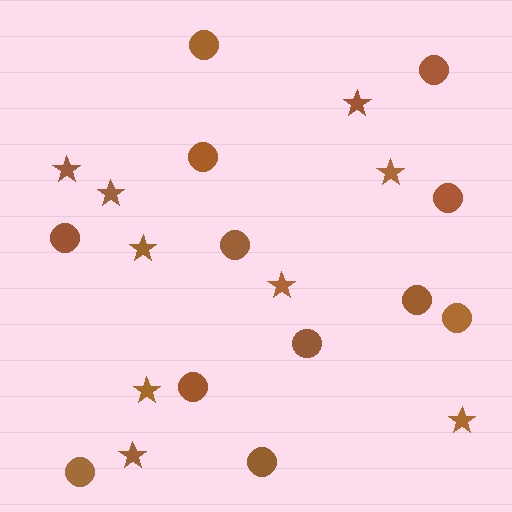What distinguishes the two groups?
There are 2 groups: one group of circles (12) and one group of stars (9).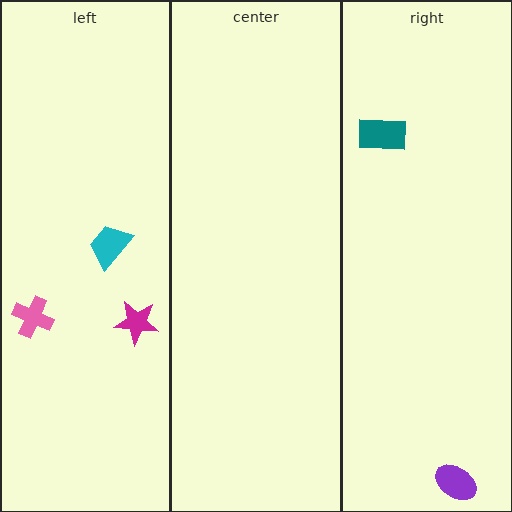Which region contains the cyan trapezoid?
The left region.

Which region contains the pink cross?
The left region.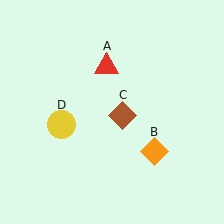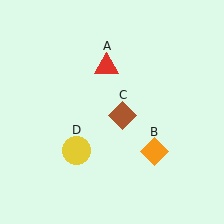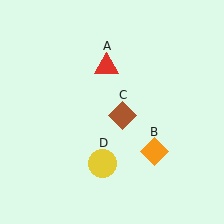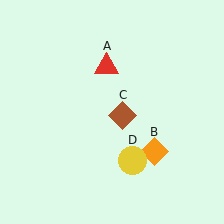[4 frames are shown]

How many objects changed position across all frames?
1 object changed position: yellow circle (object D).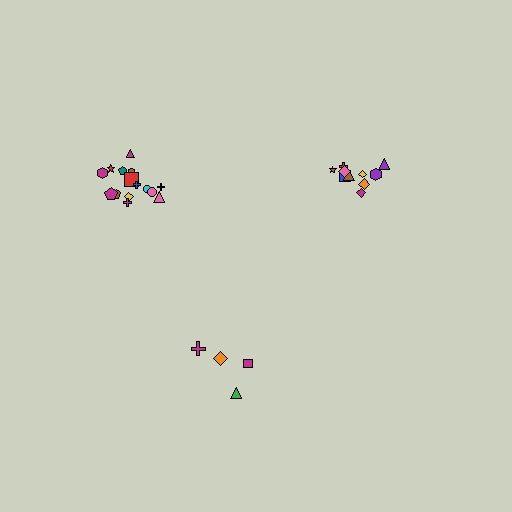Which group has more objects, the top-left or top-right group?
The top-left group.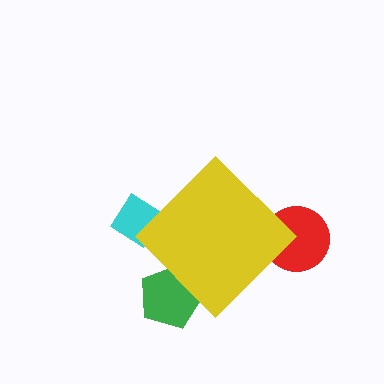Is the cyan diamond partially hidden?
Yes, the cyan diamond is partially hidden behind the yellow diamond.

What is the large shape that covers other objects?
A yellow diamond.